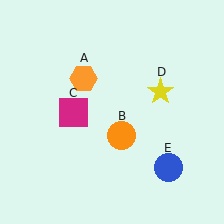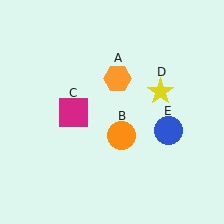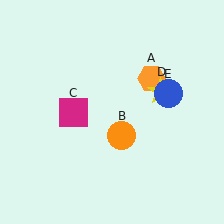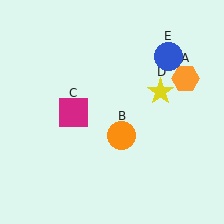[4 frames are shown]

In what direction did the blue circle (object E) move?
The blue circle (object E) moved up.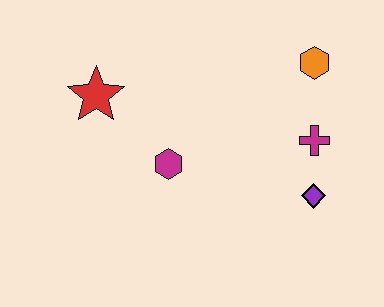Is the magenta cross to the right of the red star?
Yes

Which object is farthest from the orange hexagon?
The red star is farthest from the orange hexagon.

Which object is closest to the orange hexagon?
The magenta cross is closest to the orange hexagon.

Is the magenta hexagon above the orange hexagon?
No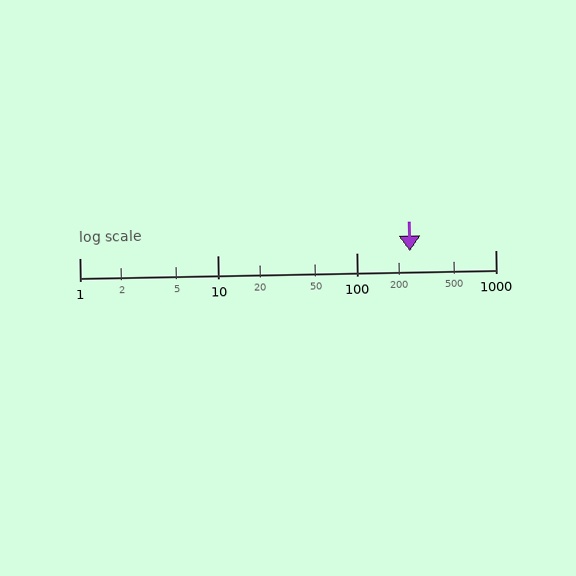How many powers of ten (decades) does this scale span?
The scale spans 3 decades, from 1 to 1000.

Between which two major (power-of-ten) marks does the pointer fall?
The pointer is between 100 and 1000.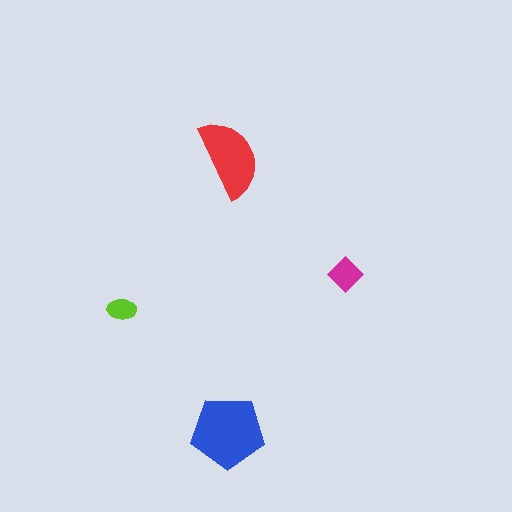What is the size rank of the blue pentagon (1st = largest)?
1st.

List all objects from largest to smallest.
The blue pentagon, the red semicircle, the magenta diamond, the lime ellipse.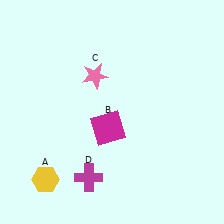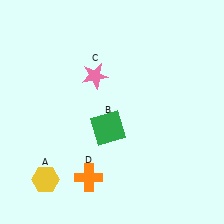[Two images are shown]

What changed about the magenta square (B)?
In Image 1, B is magenta. In Image 2, it changed to green.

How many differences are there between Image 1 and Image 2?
There are 2 differences between the two images.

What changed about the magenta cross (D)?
In Image 1, D is magenta. In Image 2, it changed to orange.